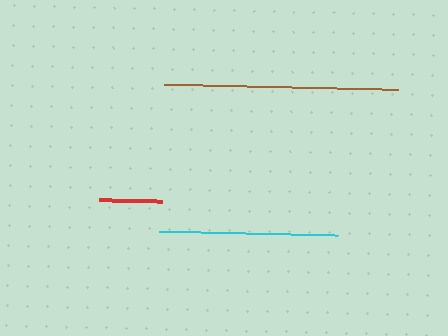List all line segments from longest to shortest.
From longest to shortest: brown, cyan, red.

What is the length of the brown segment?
The brown segment is approximately 234 pixels long.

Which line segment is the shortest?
The red line is the shortest at approximately 63 pixels.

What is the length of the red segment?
The red segment is approximately 63 pixels long.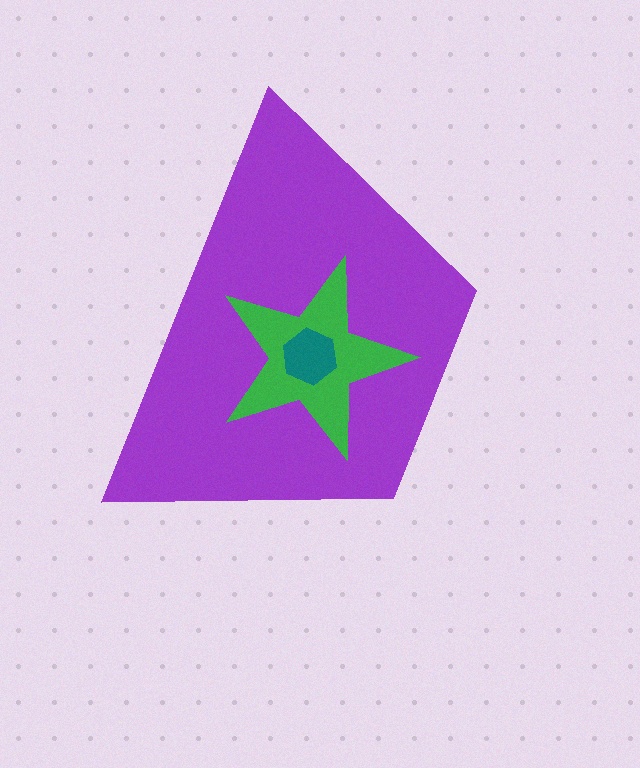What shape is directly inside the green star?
The teal hexagon.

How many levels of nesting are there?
3.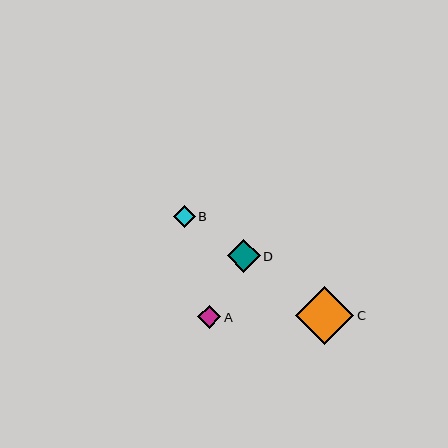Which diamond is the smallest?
Diamond B is the smallest with a size of approximately 22 pixels.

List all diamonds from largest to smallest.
From largest to smallest: C, D, A, B.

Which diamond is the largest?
Diamond C is the largest with a size of approximately 59 pixels.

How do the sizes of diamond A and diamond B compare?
Diamond A and diamond B are approximately the same size.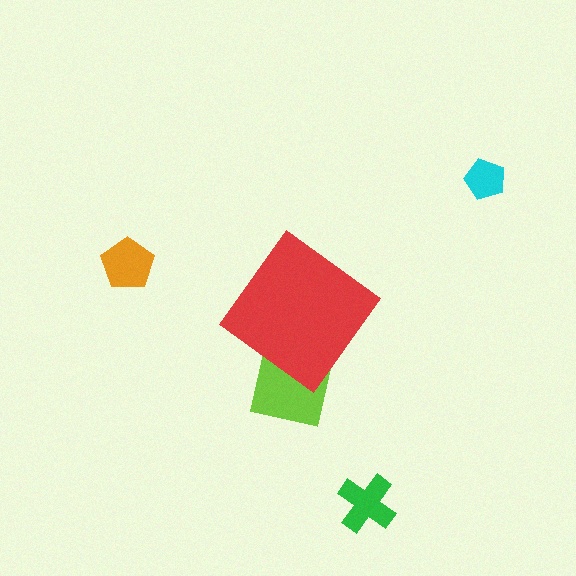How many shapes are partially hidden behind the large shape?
1 shape is partially hidden.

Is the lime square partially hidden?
Yes, the lime square is partially hidden behind the red diamond.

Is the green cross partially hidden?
No, the green cross is fully visible.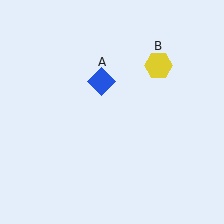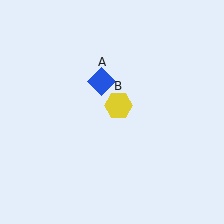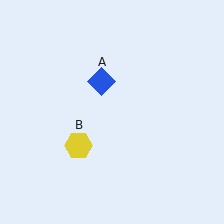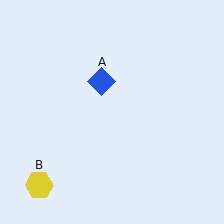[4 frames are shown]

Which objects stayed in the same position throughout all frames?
Blue diamond (object A) remained stationary.